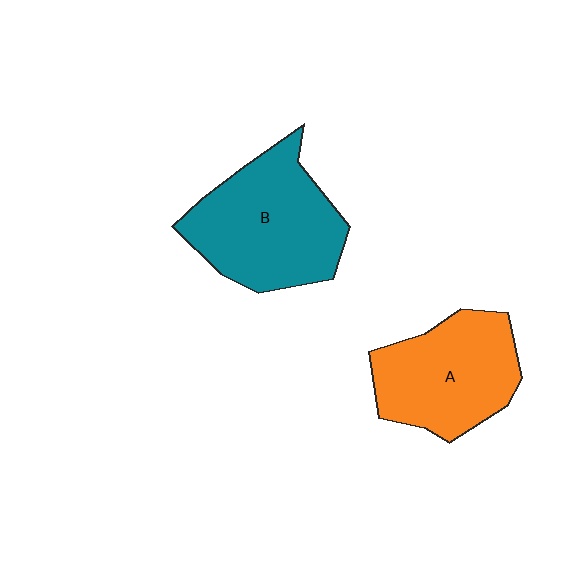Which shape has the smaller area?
Shape A (orange).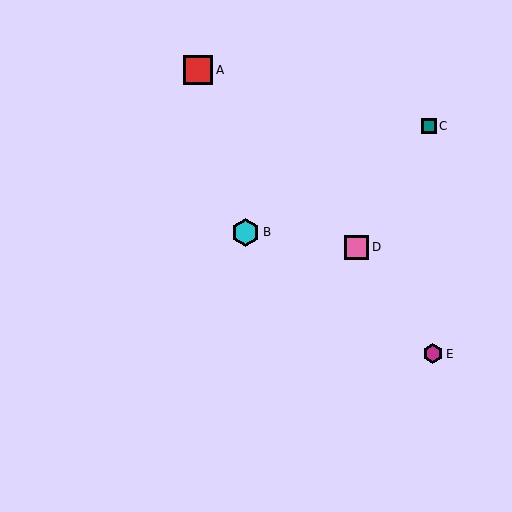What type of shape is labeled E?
Shape E is a magenta hexagon.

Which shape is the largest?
The red square (labeled A) is the largest.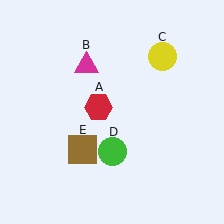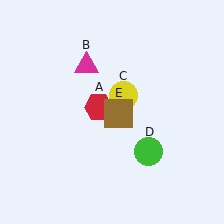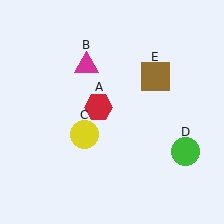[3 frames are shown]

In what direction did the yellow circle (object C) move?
The yellow circle (object C) moved down and to the left.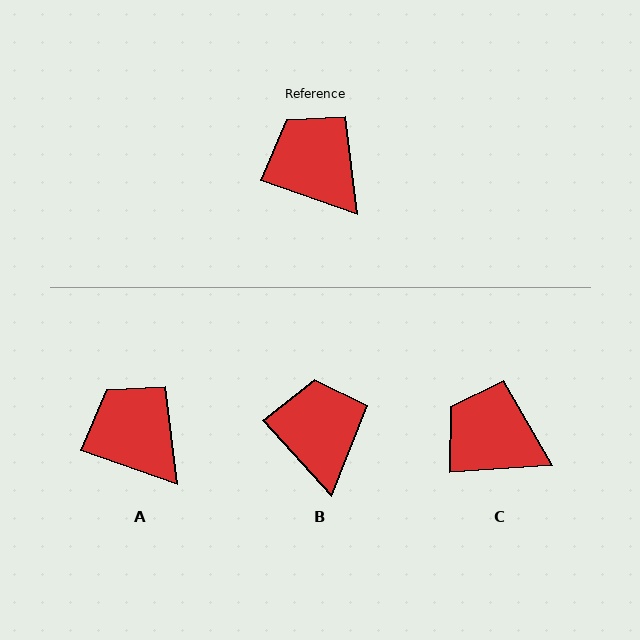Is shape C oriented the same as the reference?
No, it is off by about 23 degrees.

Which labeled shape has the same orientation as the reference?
A.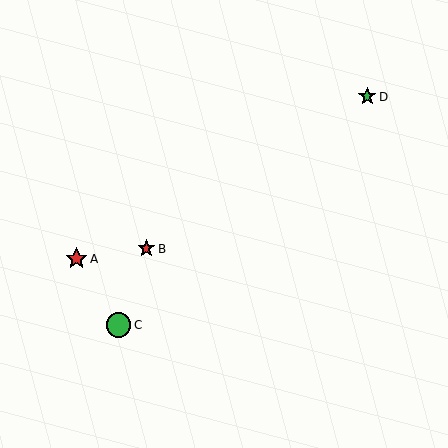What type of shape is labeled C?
Shape C is a green circle.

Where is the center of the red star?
The center of the red star is at (146, 249).